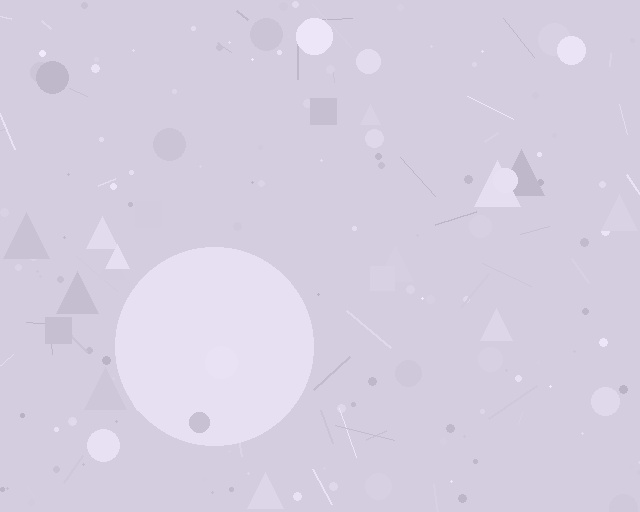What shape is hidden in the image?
A circle is hidden in the image.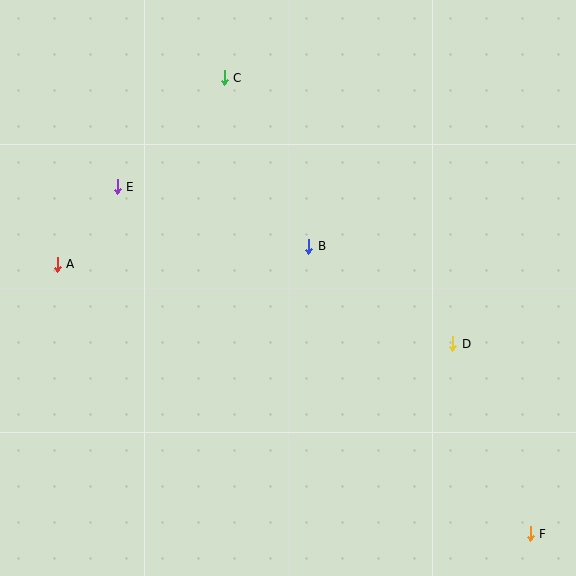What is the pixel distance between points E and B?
The distance between E and B is 201 pixels.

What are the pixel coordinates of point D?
Point D is at (453, 344).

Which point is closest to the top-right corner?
Point C is closest to the top-right corner.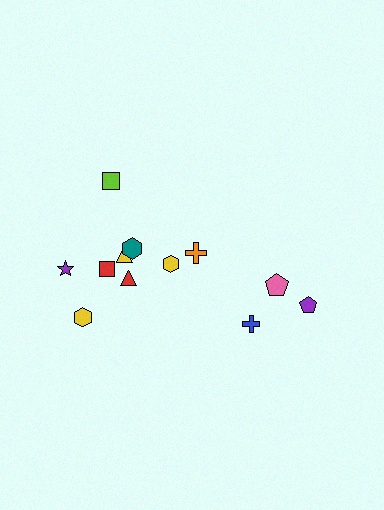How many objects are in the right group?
There are 4 objects.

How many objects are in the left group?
There are 8 objects.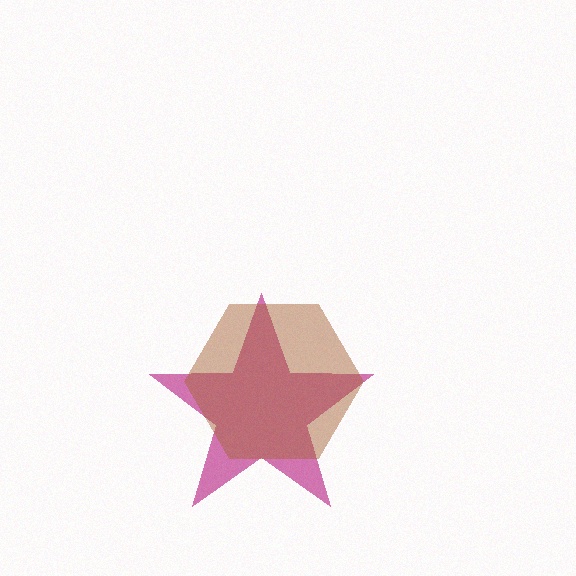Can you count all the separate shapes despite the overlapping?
Yes, there are 2 separate shapes.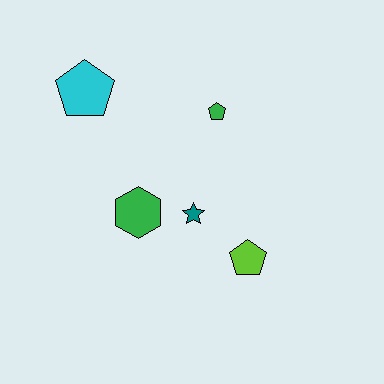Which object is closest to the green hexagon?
The teal star is closest to the green hexagon.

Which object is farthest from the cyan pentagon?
The lime pentagon is farthest from the cyan pentagon.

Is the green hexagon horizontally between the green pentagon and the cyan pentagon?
Yes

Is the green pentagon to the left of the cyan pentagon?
No